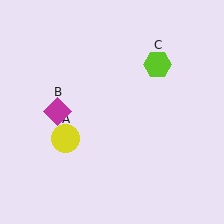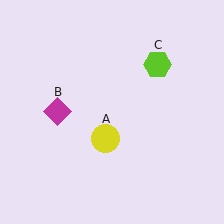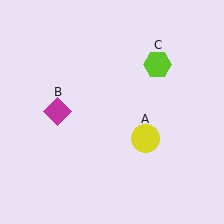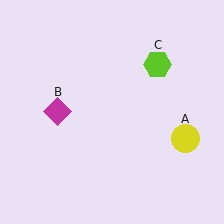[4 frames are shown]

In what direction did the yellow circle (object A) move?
The yellow circle (object A) moved right.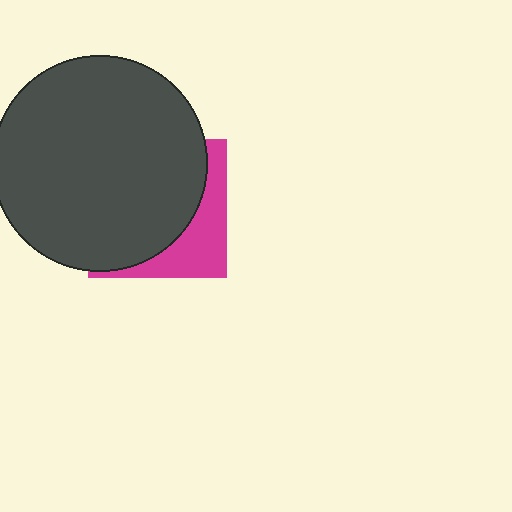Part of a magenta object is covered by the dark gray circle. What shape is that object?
It is a square.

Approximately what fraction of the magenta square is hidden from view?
Roughly 69% of the magenta square is hidden behind the dark gray circle.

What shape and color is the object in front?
The object in front is a dark gray circle.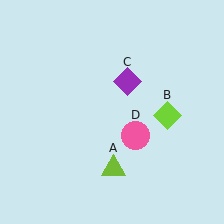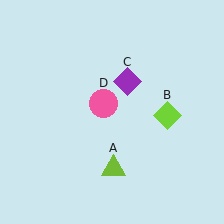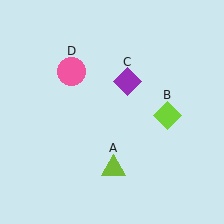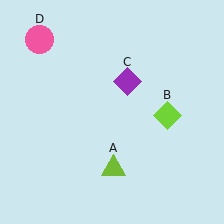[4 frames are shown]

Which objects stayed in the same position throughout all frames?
Lime triangle (object A) and lime diamond (object B) and purple diamond (object C) remained stationary.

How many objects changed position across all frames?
1 object changed position: pink circle (object D).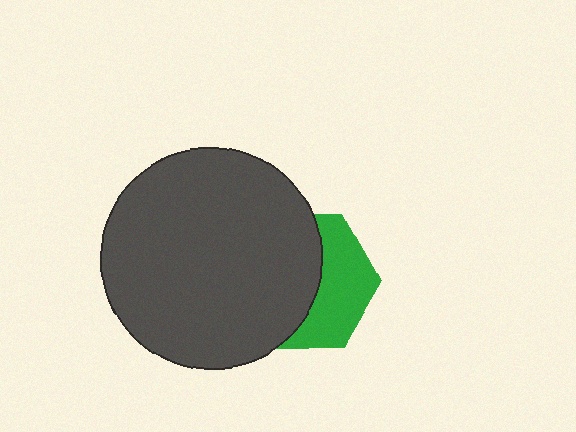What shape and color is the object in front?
The object in front is a dark gray circle.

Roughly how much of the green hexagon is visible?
A small part of it is visible (roughly 43%).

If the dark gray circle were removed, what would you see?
You would see the complete green hexagon.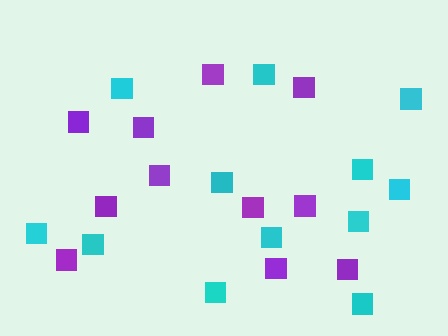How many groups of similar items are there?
There are 2 groups: one group of cyan squares (12) and one group of purple squares (11).